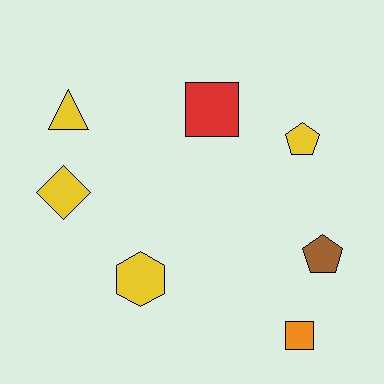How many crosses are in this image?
There are no crosses.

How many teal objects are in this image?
There are no teal objects.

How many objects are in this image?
There are 7 objects.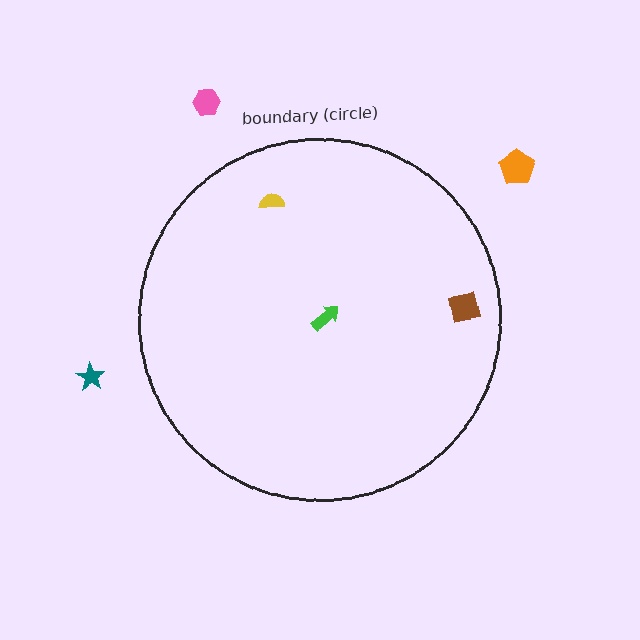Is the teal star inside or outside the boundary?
Outside.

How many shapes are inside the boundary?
3 inside, 3 outside.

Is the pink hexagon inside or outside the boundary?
Outside.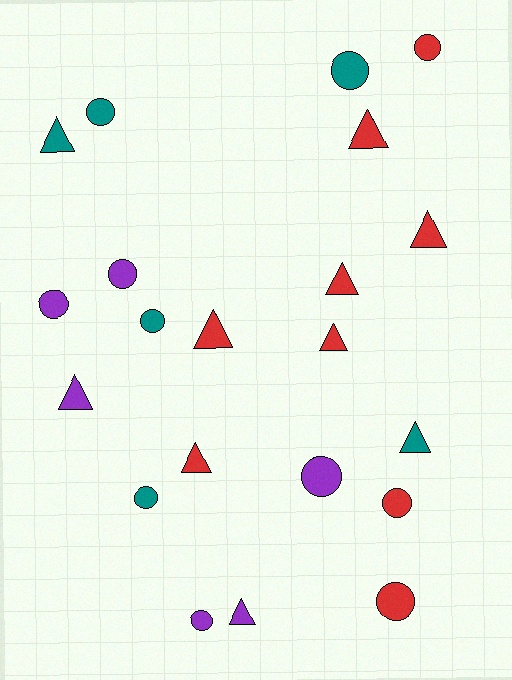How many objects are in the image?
There are 21 objects.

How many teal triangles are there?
There are 2 teal triangles.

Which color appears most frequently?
Red, with 9 objects.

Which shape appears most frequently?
Circle, with 11 objects.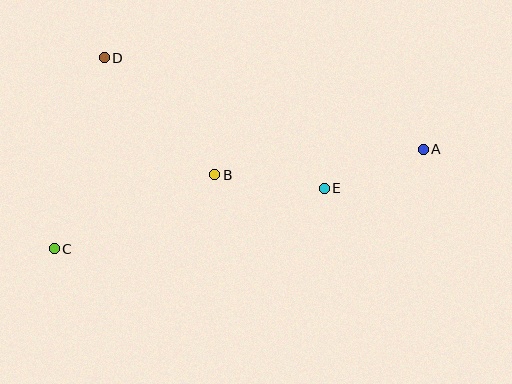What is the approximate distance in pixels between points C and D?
The distance between C and D is approximately 198 pixels.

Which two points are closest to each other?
Points A and E are closest to each other.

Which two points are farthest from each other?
Points A and C are farthest from each other.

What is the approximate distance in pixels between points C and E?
The distance between C and E is approximately 277 pixels.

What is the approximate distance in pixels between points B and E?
The distance between B and E is approximately 110 pixels.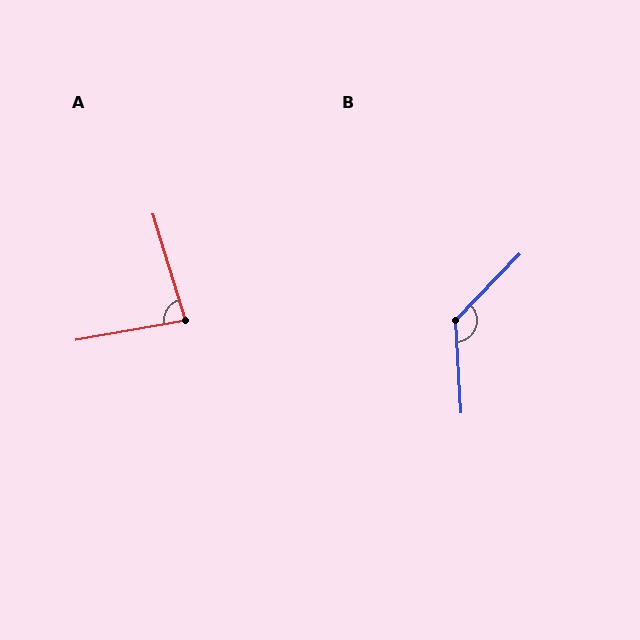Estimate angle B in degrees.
Approximately 133 degrees.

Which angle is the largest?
B, at approximately 133 degrees.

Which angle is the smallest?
A, at approximately 83 degrees.